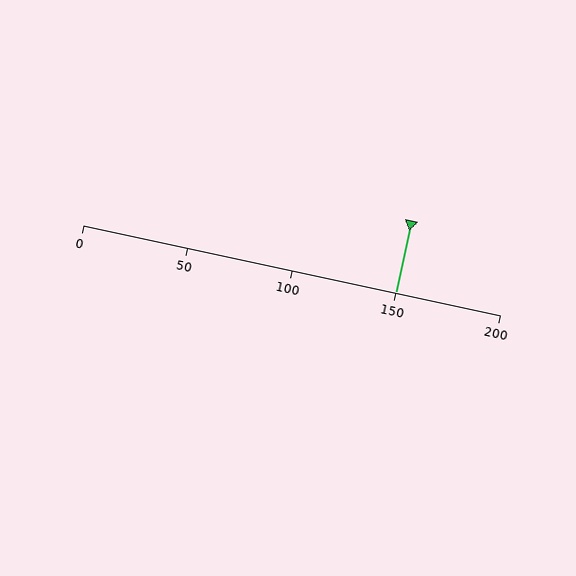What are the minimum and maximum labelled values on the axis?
The axis runs from 0 to 200.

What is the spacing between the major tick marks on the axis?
The major ticks are spaced 50 apart.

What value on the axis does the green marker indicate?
The marker indicates approximately 150.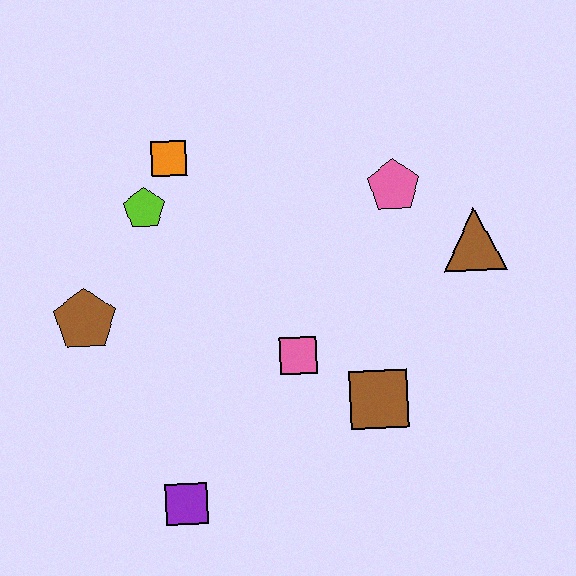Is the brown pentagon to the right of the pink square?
No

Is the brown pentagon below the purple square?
No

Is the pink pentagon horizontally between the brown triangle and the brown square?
Yes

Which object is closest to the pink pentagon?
The brown triangle is closest to the pink pentagon.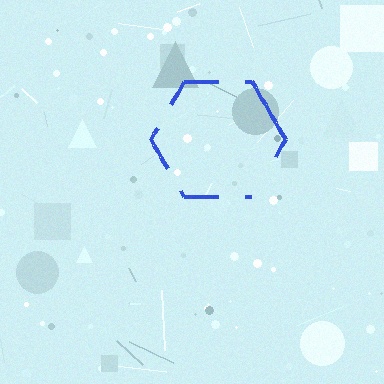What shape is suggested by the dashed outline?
The dashed outline suggests a hexagon.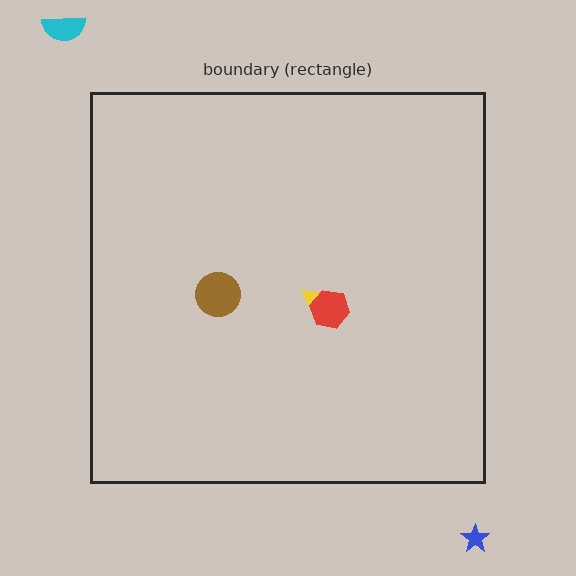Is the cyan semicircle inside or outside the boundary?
Outside.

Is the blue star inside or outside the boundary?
Outside.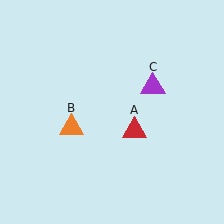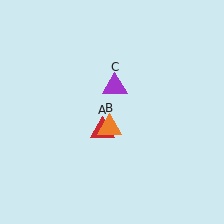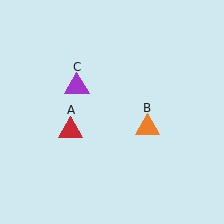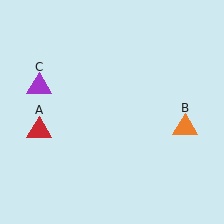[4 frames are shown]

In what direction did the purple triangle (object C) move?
The purple triangle (object C) moved left.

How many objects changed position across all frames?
3 objects changed position: red triangle (object A), orange triangle (object B), purple triangle (object C).